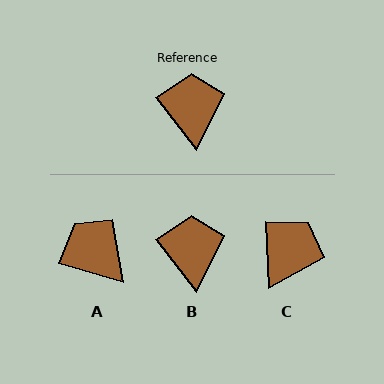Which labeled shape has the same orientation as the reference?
B.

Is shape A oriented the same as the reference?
No, it is off by about 36 degrees.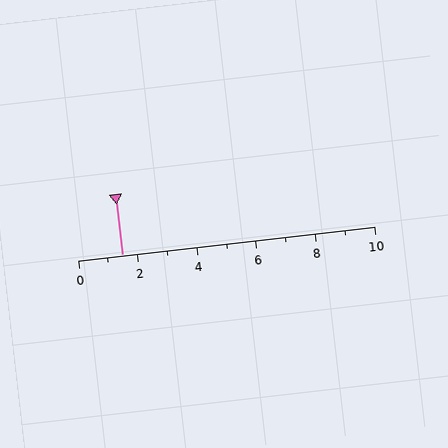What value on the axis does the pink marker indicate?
The marker indicates approximately 1.5.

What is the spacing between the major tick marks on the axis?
The major ticks are spaced 2 apart.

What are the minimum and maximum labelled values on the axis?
The axis runs from 0 to 10.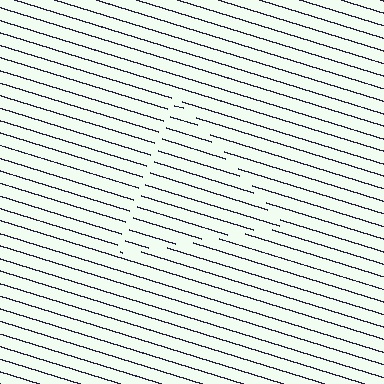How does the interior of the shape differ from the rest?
The interior of the shape contains the same grating, shifted by half a period — the contour is defined by the phase discontinuity where line-ends from the inner and outer gratings abut.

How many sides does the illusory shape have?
3 sides — the line-ends trace a triangle.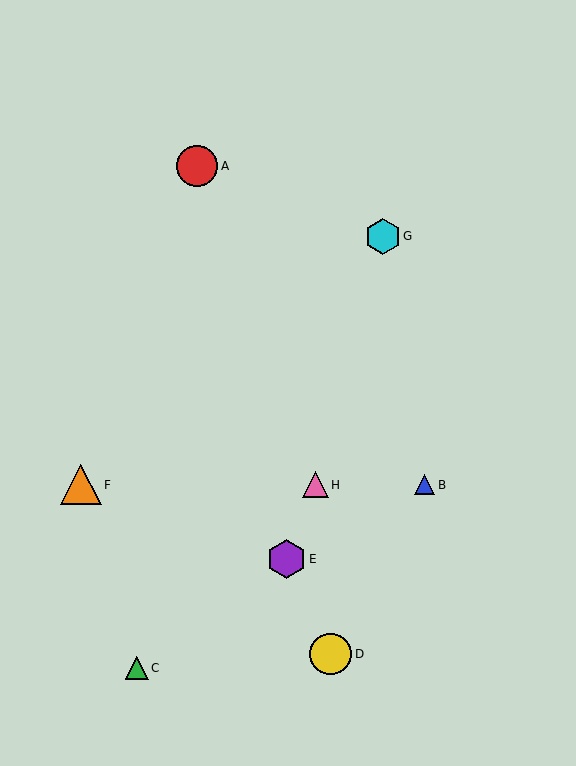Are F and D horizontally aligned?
No, F is at y≈485 and D is at y≈654.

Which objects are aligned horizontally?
Objects B, F, H are aligned horizontally.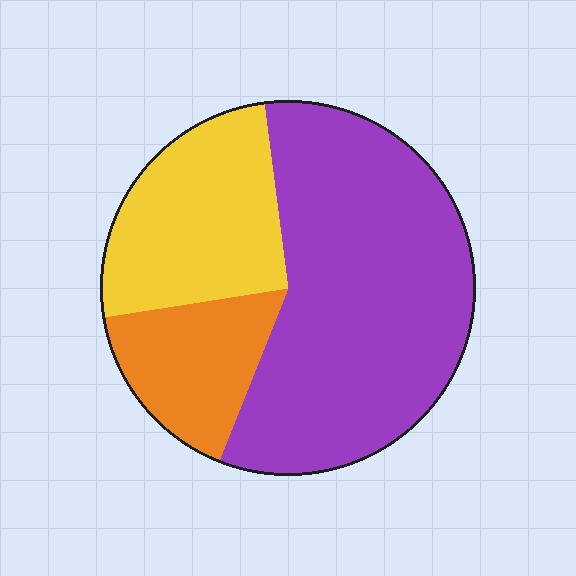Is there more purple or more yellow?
Purple.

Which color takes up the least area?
Orange, at roughly 15%.